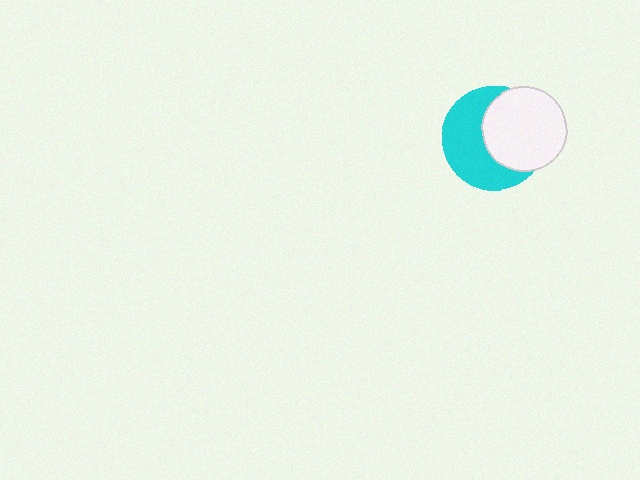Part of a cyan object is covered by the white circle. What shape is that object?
It is a circle.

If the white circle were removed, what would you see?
You would see the complete cyan circle.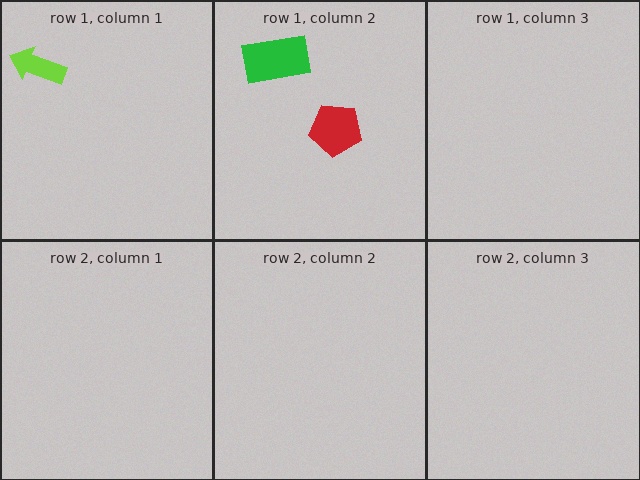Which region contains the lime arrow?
The row 1, column 1 region.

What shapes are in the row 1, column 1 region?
The lime arrow.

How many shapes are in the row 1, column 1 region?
1.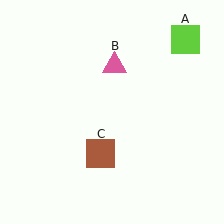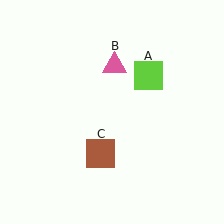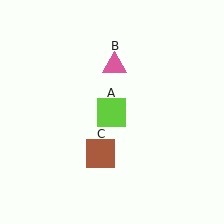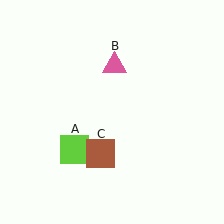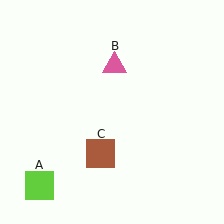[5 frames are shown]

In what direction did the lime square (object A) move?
The lime square (object A) moved down and to the left.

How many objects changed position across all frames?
1 object changed position: lime square (object A).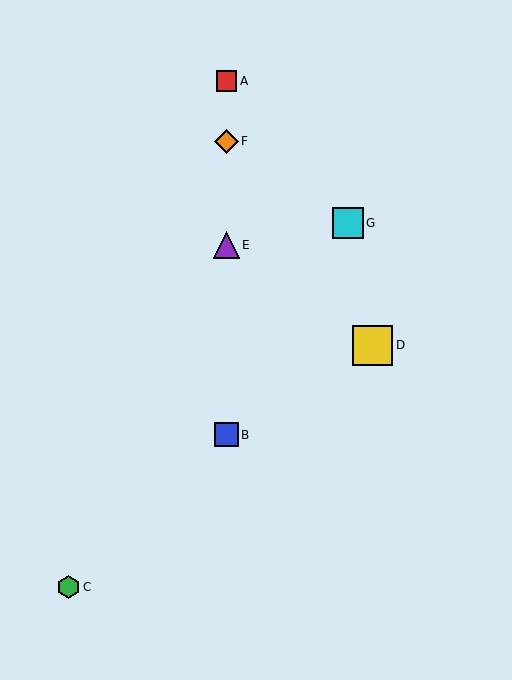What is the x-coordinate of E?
Object E is at x≈226.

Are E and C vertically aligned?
No, E is at x≈226 and C is at x≈68.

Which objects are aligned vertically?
Objects A, B, E, F are aligned vertically.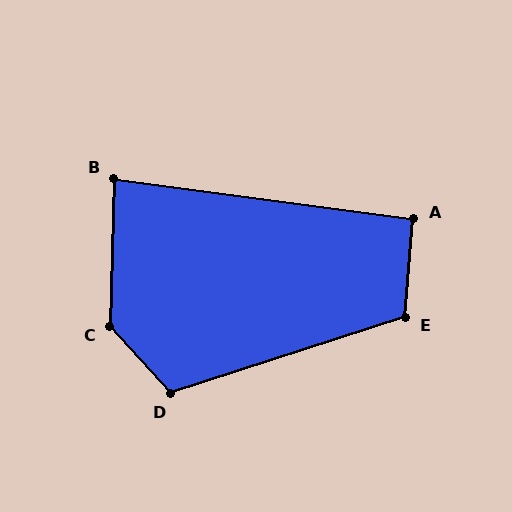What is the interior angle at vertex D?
Approximately 114 degrees (obtuse).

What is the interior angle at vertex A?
Approximately 93 degrees (approximately right).